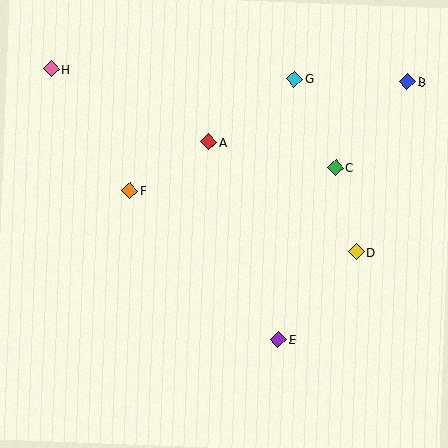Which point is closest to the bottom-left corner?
Point F is closest to the bottom-left corner.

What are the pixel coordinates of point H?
Point H is at (51, 69).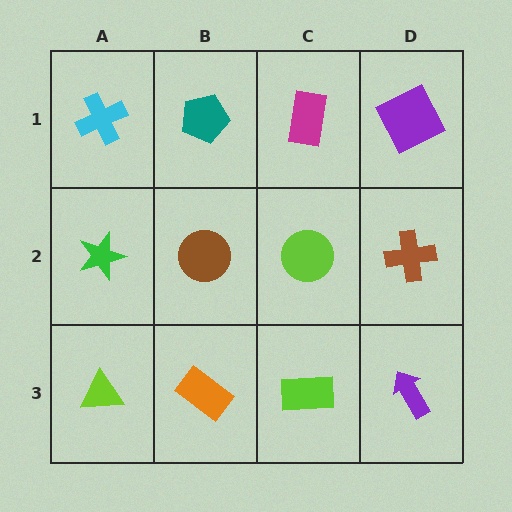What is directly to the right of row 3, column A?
An orange rectangle.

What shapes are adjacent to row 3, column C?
A lime circle (row 2, column C), an orange rectangle (row 3, column B), a purple arrow (row 3, column D).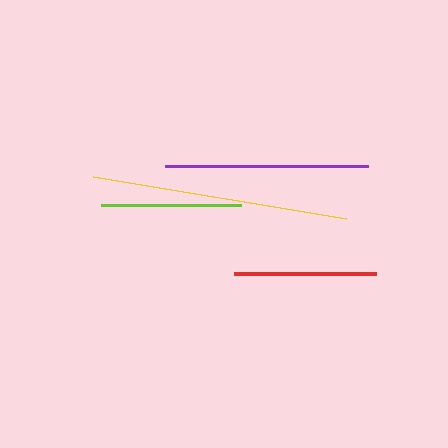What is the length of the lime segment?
The lime segment is approximately 140 pixels long.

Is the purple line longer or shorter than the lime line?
The purple line is longer than the lime line.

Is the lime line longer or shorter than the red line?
The red line is longer than the lime line.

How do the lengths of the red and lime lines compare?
The red and lime lines are approximately the same length.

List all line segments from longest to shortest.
From longest to shortest: yellow, purple, red, lime.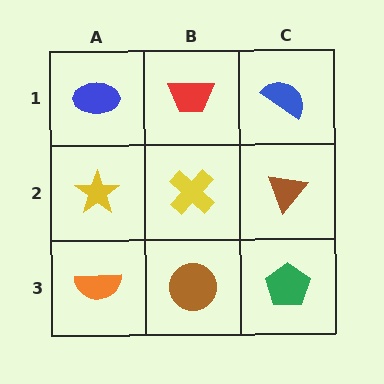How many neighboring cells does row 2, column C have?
3.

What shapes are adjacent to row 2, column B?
A red trapezoid (row 1, column B), a brown circle (row 3, column B), a yellow star (row 2, column A), a brown triangle (row 2, column C).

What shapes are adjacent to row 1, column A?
A yellow star (row 2, column A), a red trapezoid (row 1, column B).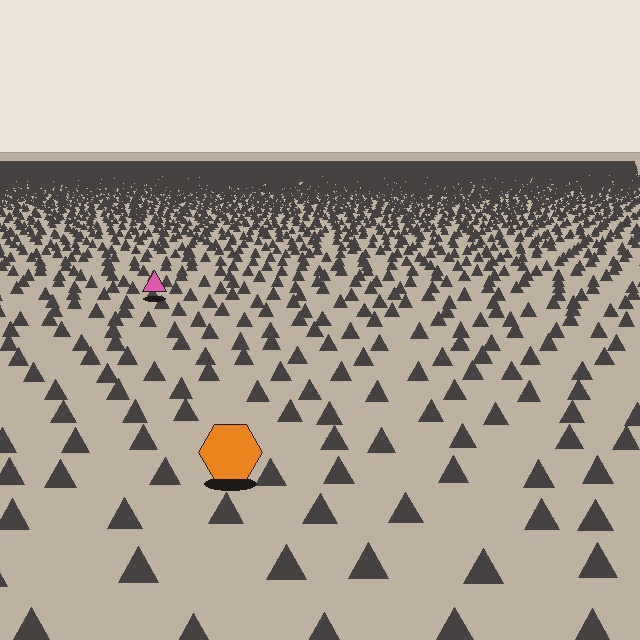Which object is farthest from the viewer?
The pink triangle is farthest from the viewer. It appears smaller and the ground texture around it is denser.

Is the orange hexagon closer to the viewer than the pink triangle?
Yes. The orange hexagon is closer — you can tell from the texture gradient: the ground texture is coarser near it.